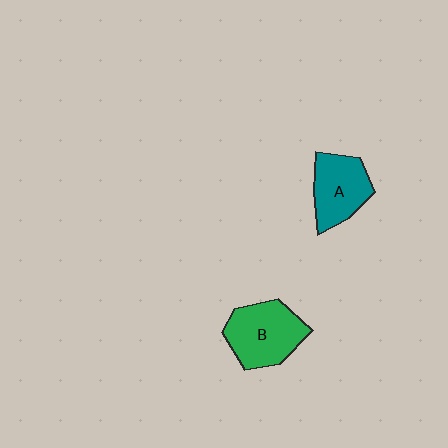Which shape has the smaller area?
Shape A (teal).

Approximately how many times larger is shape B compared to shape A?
Approximately 1.2 times.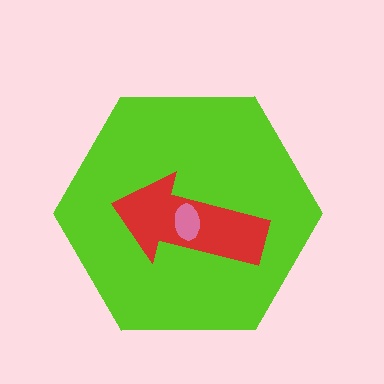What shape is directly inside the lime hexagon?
The red arrow.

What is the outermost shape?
The lime hexagon.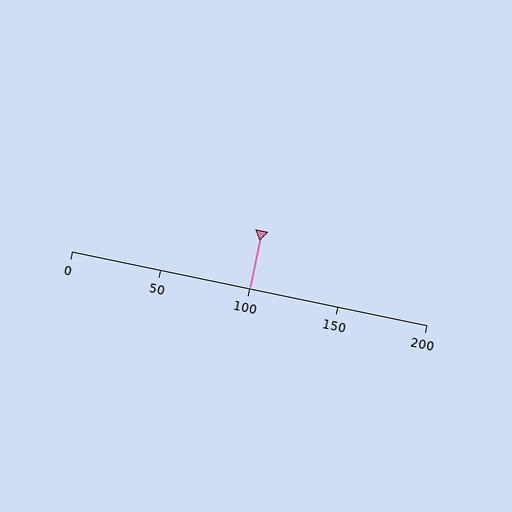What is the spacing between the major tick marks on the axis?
The major ticks are spaced 50 apart.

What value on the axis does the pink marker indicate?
The marker indicates approximately 100.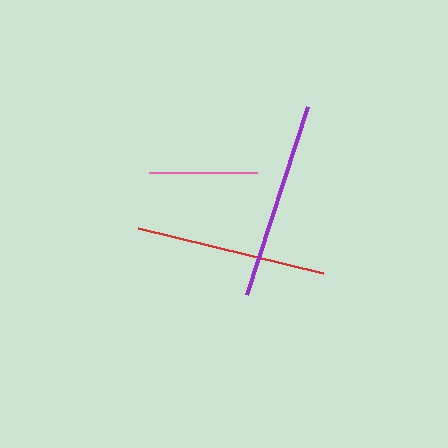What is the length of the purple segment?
The purple segment is approximately 197 pixels long.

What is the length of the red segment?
The red segment is approximately 190 pixels long.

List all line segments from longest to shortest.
From longest to shortest: purple, red, pink.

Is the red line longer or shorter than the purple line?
The purple line is longer than the red line.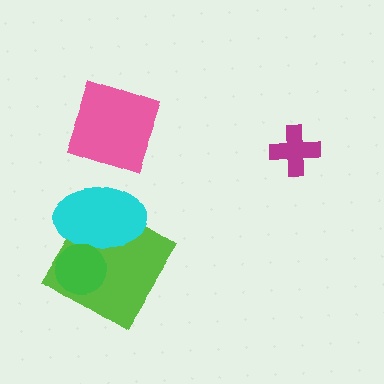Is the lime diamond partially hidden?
Yes, it is partially covered by another shape.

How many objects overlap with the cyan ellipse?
2 objects overlap with the cyan ellipse.